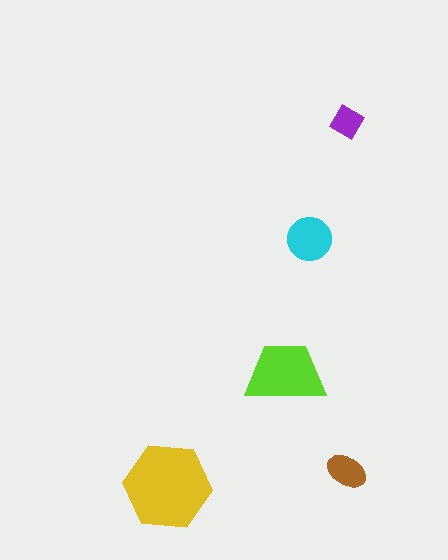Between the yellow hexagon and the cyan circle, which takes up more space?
The yellow hexagon.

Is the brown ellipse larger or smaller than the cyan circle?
Smaller.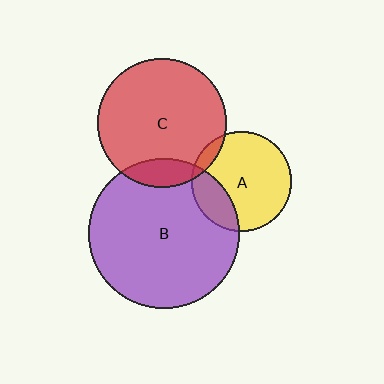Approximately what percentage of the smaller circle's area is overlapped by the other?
Approximately 15%.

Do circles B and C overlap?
Yes.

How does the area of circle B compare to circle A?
Approximately 2.3 times.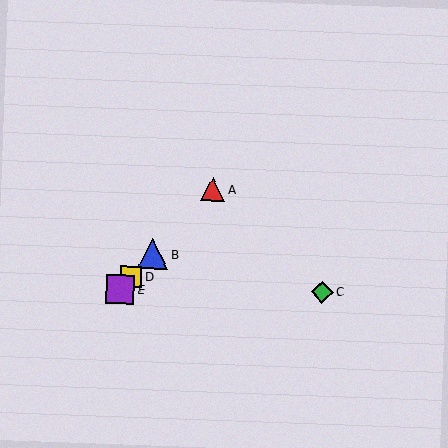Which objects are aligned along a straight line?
Objects A, B, D, E are aligned along a straight line.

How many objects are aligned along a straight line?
4 objects (A, B, D, E) are aligned along a straight line.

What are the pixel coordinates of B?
Object B is at (153, 254).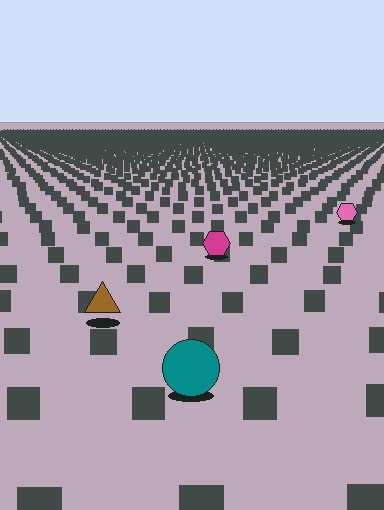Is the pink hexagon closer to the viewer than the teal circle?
No. The teal circle is closer — you can tell from the texture gradient: the ground texture is coarser near it.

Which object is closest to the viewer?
The teal circle is closest. The texture marks near it are larger and more spread out.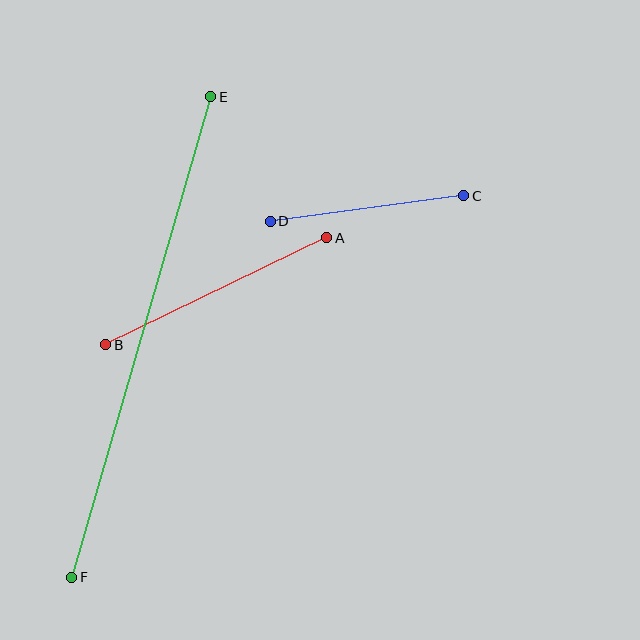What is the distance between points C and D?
The distance is approximately 195 pixels.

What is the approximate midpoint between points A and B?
The midpoint is at approximately (216, 291) pixels.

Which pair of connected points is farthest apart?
Points E and F are farthest apart.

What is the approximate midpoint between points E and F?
The midpoint is at approximately (141, 337) pixels.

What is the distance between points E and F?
The distance is approximately 500 pixels.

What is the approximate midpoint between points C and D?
The midpoint is at approximately (367, 208) pixels.